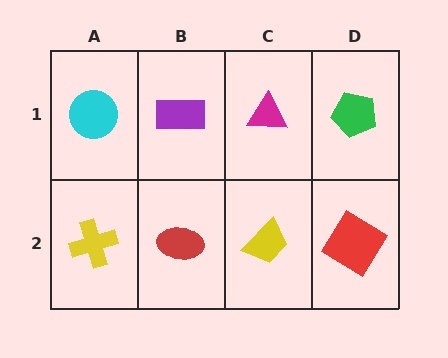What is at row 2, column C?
A yellow trapezoid.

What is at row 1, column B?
A purple rectangle.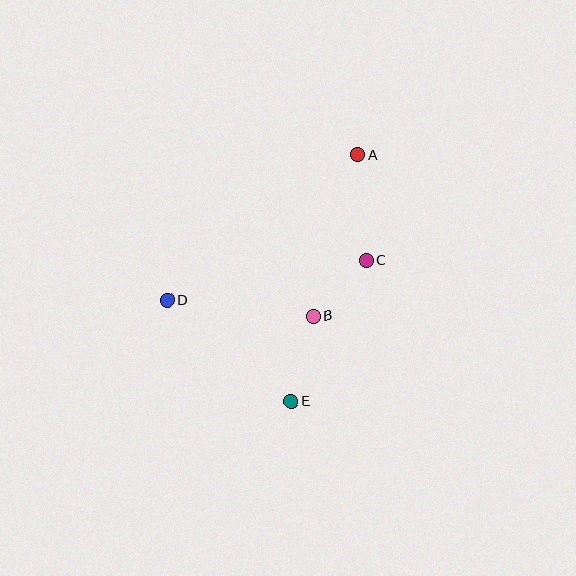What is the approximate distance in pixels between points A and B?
The distance between A and B is approximately 167 pixels.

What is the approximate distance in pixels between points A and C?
The distance between A and C is approximately 106 pixels.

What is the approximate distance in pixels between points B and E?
The distance between B and E is approximately 88 pixels.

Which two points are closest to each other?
Points B and C are closest to each other.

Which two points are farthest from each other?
Points A and E are farthest from each other.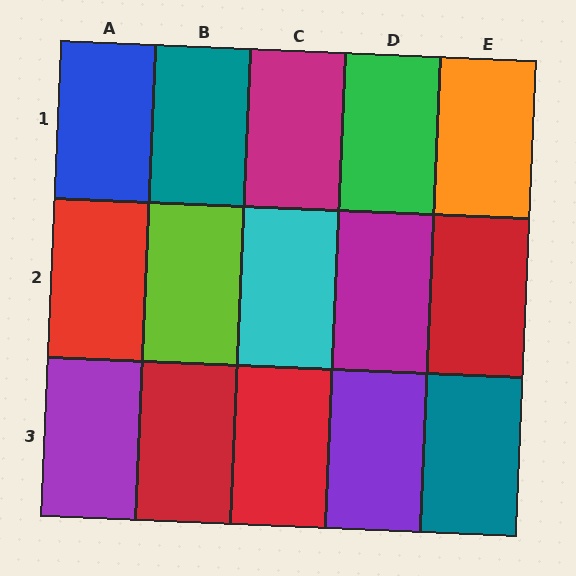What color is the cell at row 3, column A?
Purple.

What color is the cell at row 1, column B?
Teal.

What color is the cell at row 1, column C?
Magenta.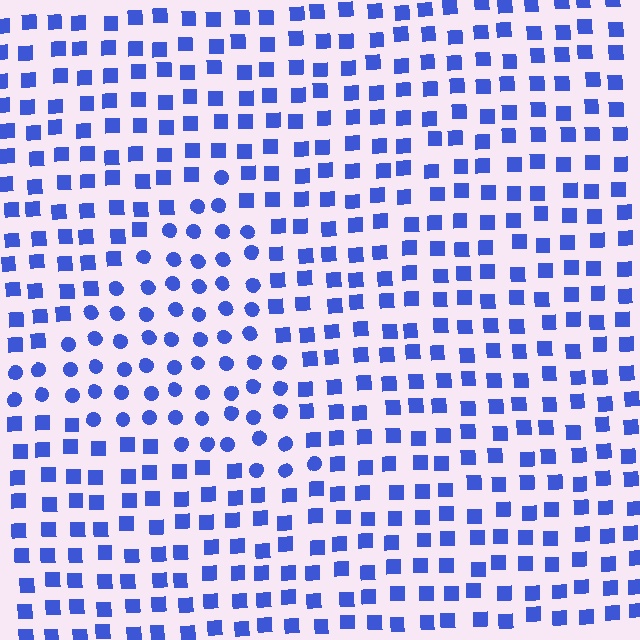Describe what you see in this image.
The image is filled with small blue elements arranged in a uniform grid. A triangle-shaped region contains circles, while the surrounding area contains squares. The boundary is defined purely by the change in element shape.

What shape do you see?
I see a triangle.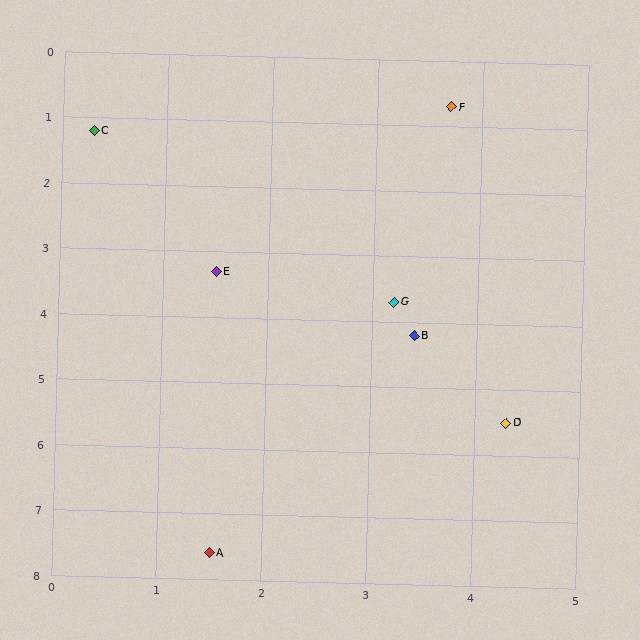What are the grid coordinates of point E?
Point E is at approximately (1.5, 3.3).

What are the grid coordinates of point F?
Point F is at approximately (3.7, 0.7).